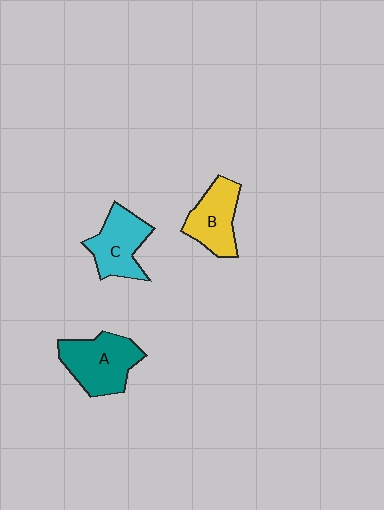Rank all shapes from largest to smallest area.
From largest to smallest: A (teal), C (cyan), B (yellow).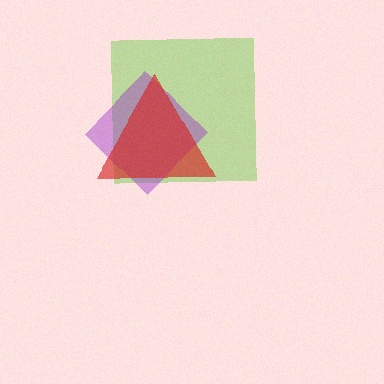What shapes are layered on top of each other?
The layered shapes are: a lime square, a purple diamond, a red triangle.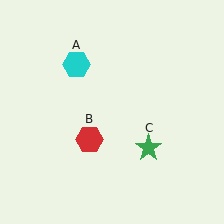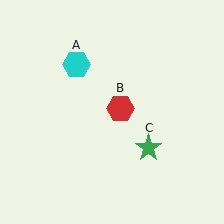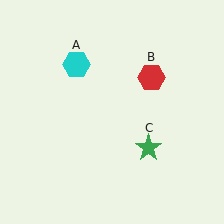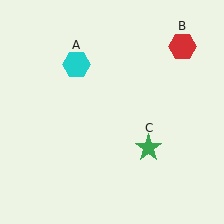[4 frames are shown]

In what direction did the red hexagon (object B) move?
The red hexagon (object B) moved up and to the right.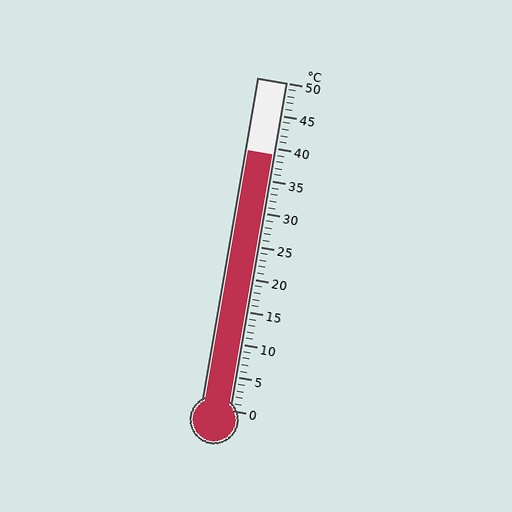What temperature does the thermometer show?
The thermometer shows approximately 39°C.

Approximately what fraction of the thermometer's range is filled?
The thermometer is filled to approximately 80% of its range.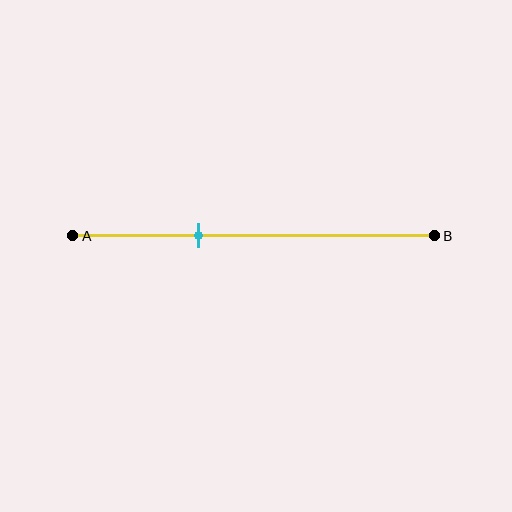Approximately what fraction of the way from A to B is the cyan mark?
The cyan mark is approximately 35% of the way from A to B.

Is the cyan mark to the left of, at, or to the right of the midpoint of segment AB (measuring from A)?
The cyan mark is to the left of the midpoint of segment AB.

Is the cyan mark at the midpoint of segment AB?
No, the mark is at about 35% from A, not at the 50% midpoint.